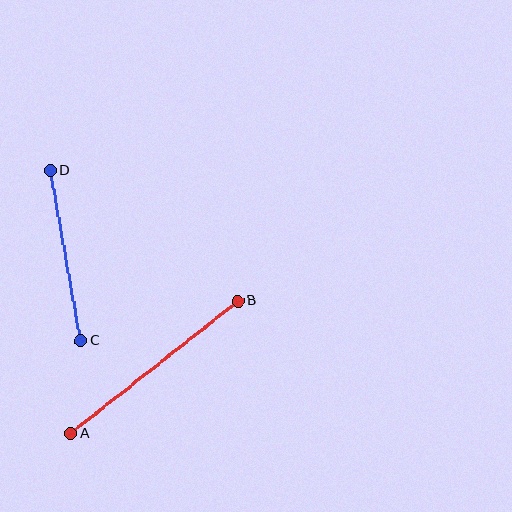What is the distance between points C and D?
The distance is approximately 173 pixels.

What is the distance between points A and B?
The distance is approximately 213 pixels.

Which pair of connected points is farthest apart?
Points A and B are farthest apart.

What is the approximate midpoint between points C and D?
The midpoint is at approximately (65, 256) pixels.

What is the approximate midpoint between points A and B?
The midpoint is at approximately (154, 367) pixels.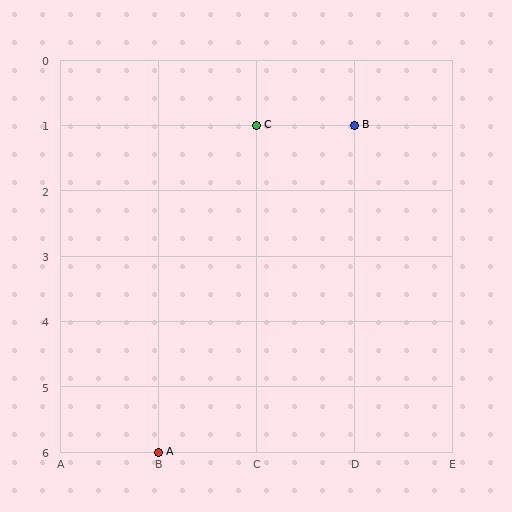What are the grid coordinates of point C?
Point C is at grid coordinates (C, 1).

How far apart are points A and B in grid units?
Points A and B are 2 columns and 5 rows apart (about 5.4 grid units diagonally).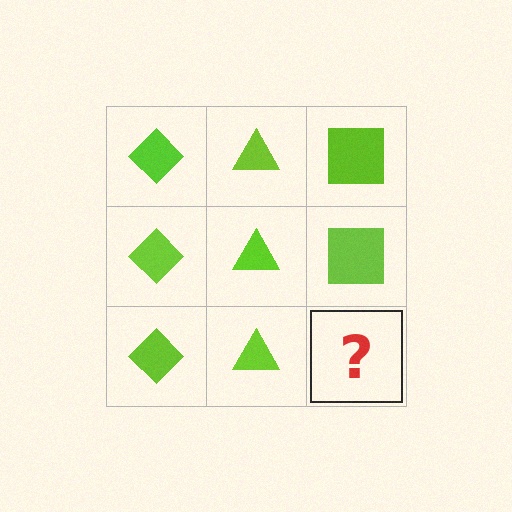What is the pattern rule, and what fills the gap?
The rule is that each column has a consistent shape. The gap should be filled with a lime square.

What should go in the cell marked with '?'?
The missing cell should contain a lime square.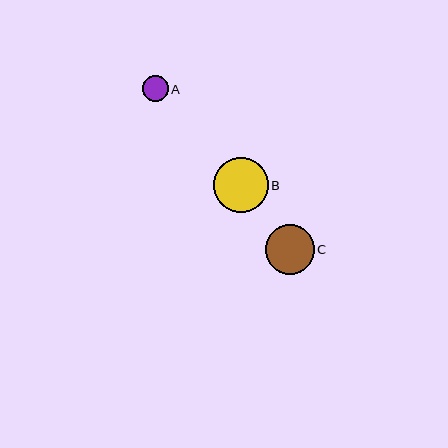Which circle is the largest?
Circle B is the largest with a size of approximately 55 pixels.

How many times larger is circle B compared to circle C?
Circle B is approximately 1.1 times the size of circle C.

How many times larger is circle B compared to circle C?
Circle B is approximately 1.1 times the size of circle C.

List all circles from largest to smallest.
From largest to smallest: B, C, A.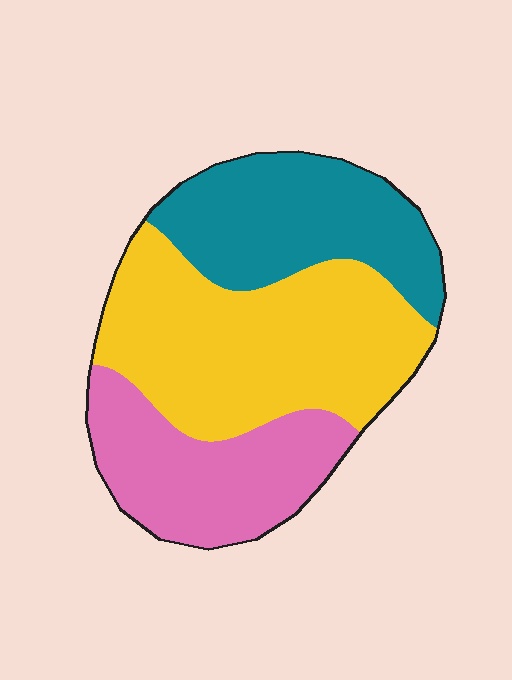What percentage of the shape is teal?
Teal covers around 30% of the shape.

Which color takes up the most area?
Yellow, at roughly 45%.